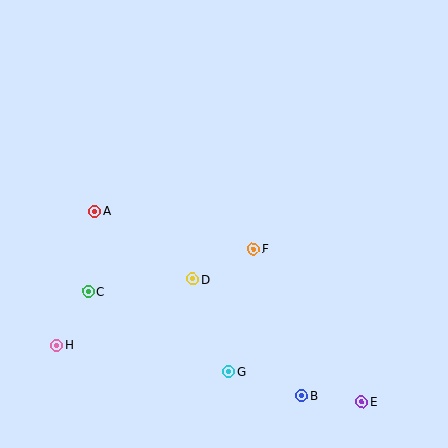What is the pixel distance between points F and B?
The distance between F and B is 155 pixels.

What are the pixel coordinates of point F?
Point F is at (253, 249).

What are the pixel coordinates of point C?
Point C is at (88, 291).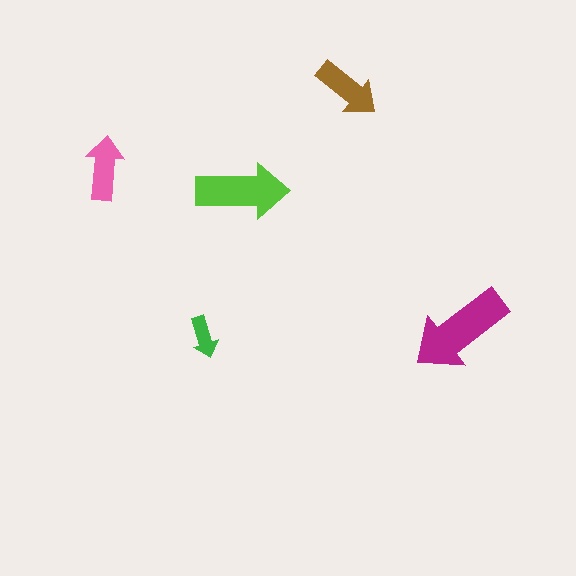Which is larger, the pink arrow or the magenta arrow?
The magenta one.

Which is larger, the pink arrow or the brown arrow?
The brown one.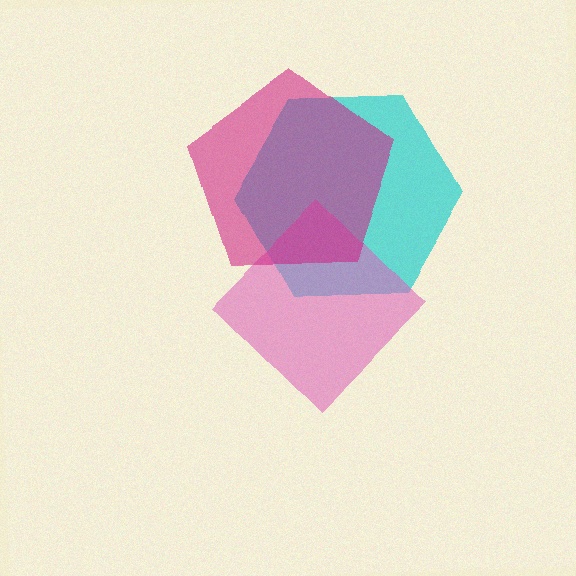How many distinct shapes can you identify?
There are 3 distinct shapes: a cyan hexagon, a pink diamond, a magenta pentagon.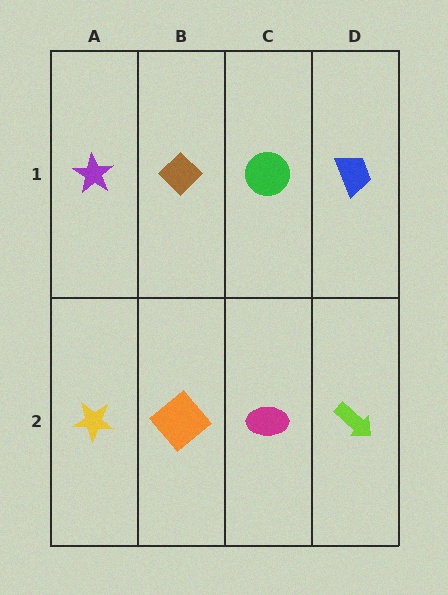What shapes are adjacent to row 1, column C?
A magenta ellipse (row 2, column C), a brown diamond (row 1, column B), a blue trapezoid (row 1, column D).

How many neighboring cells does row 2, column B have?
3.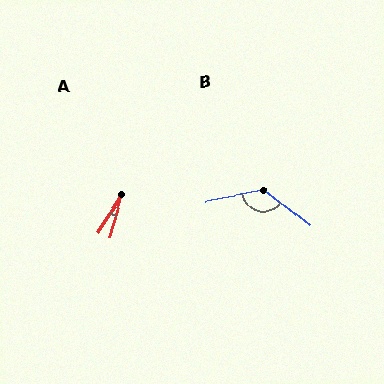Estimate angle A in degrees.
Approximately 17 degrees.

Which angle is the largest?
B, at approximately 132 degrees.